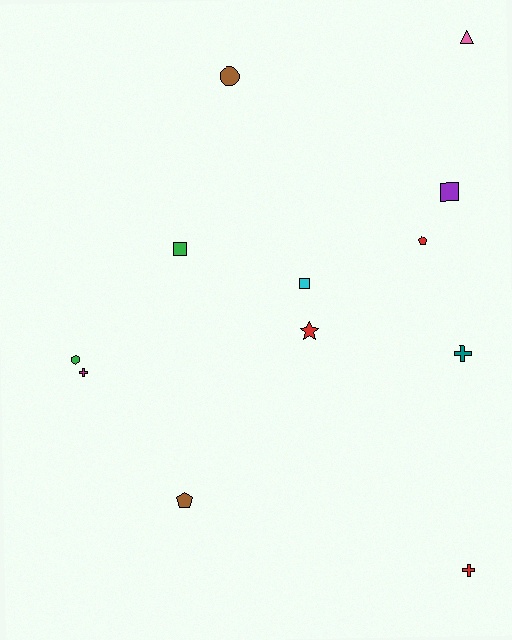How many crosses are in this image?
There are 3 crosses.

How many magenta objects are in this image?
There is 1 magenta object.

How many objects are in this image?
There are 12 objects.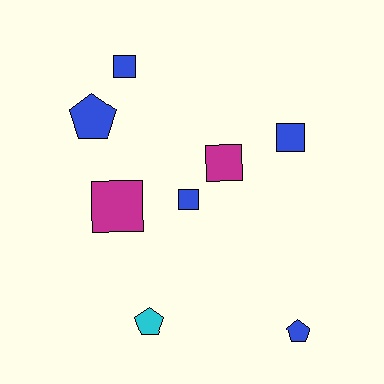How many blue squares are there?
There are 3 blue squares.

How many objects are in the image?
There are 8 objects.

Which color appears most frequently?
Blue, with 5 objects.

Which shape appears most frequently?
Square, with 5 objects.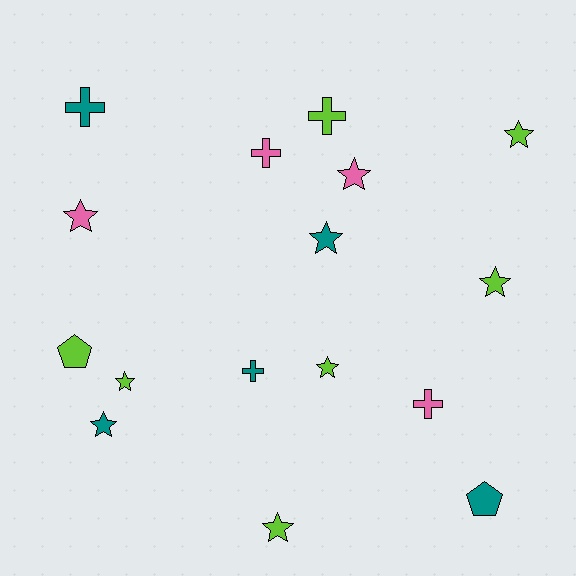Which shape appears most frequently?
Star, with 9 objects.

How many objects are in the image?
There are 16 objects.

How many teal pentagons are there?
There is 1 teal pentagon.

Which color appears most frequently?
Lime, with 7 objects.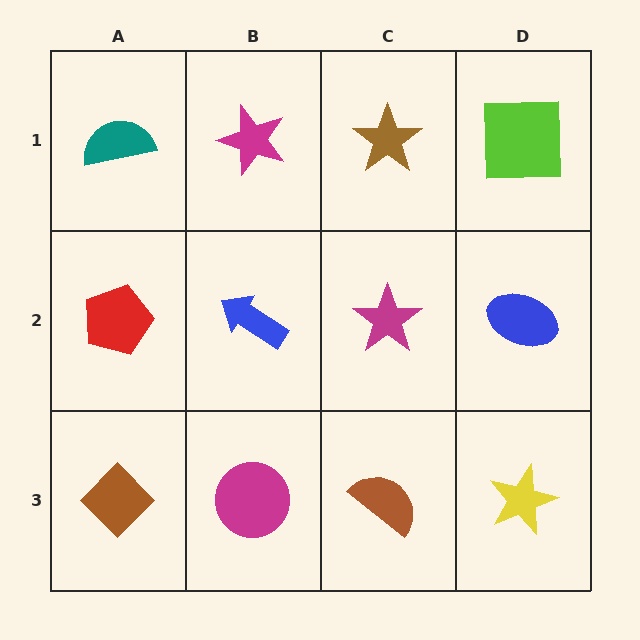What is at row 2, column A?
A red pentagon.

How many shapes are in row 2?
4 shapes.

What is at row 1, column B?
A magenta star.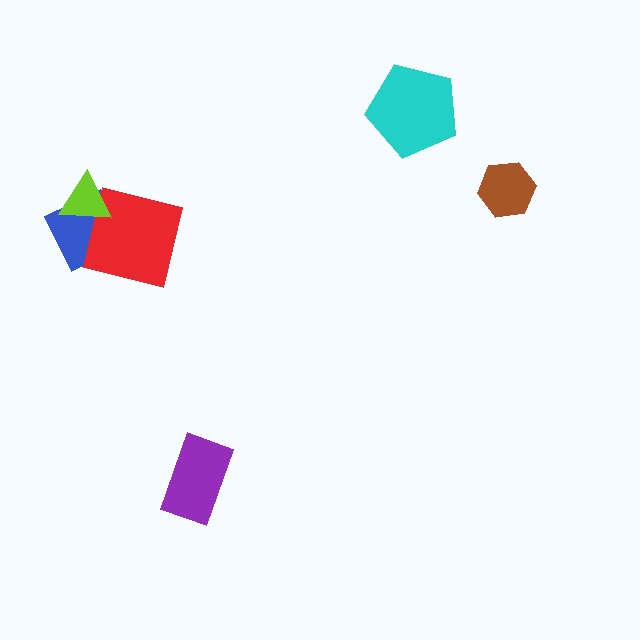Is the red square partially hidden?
Yes, it is partially covered by another shape.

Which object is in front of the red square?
The lime triangle is in front of the red square.